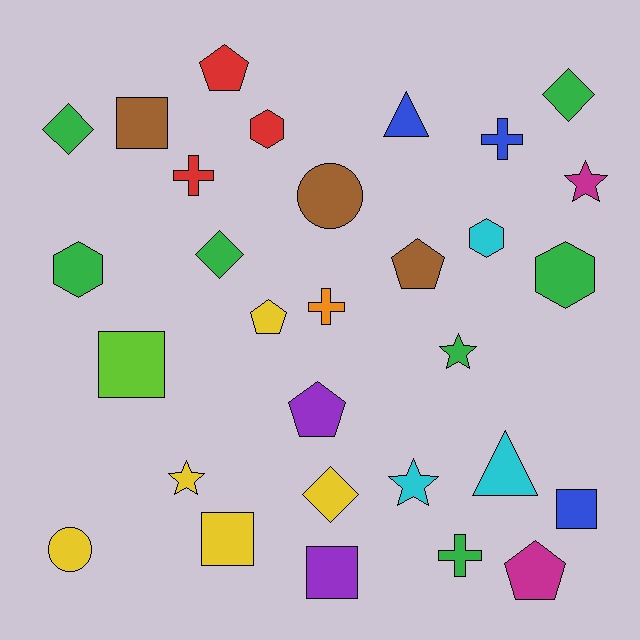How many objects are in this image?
There are 30 objects.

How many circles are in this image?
There are 2 circles.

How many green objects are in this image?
There are 7 green objects.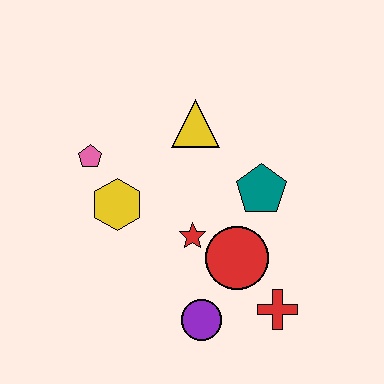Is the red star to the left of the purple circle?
Yes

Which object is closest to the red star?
The red circle is closest to the red star.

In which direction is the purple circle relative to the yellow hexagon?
The purple circle is below the yellow hexagon.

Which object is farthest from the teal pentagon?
The pink pentagon is farthest from the teal pentagon.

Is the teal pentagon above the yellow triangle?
No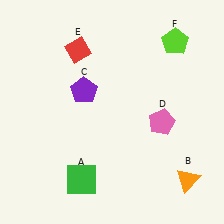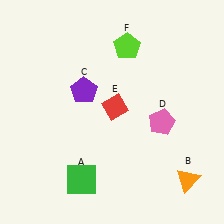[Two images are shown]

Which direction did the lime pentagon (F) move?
The lime pentagon (F) moved left.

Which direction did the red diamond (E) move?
The red diamond (E) moved down.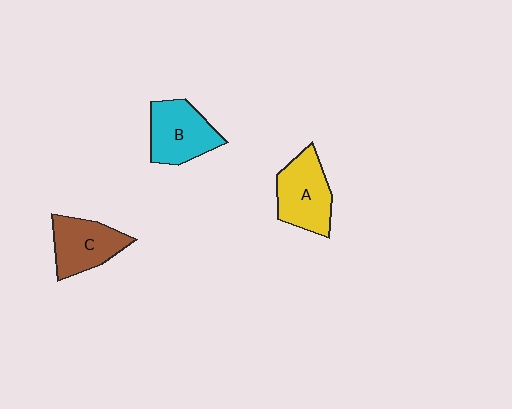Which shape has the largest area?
Shape A (yellow).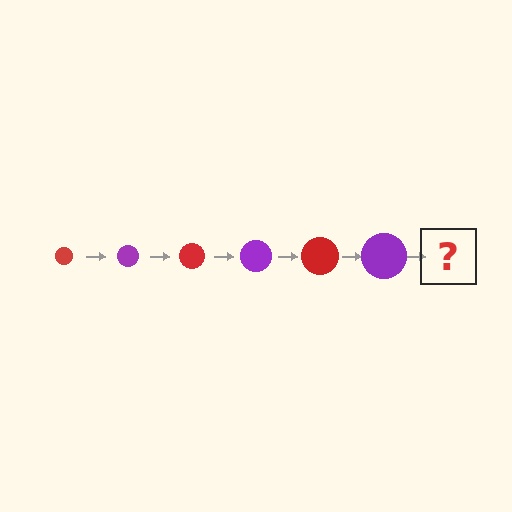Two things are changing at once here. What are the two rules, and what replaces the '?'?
The two rules are that the circle grows larger each step and the color cycles through red and purple. The '?' should be a red circle, larger than the previous one.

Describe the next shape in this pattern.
It should be a red circle, larger than the previous one.